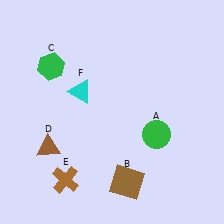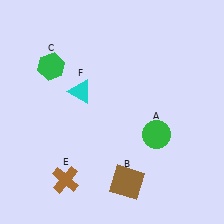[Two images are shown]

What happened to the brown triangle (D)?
The brown triangle (D) was removed in Image 2. It was in the bottom-left area of Image 1.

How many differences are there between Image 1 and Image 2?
There is 1 difference between the two images.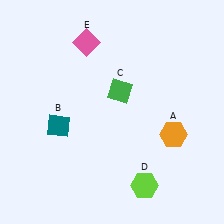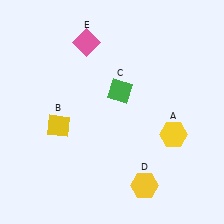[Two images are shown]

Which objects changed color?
A changed from orange to yellow. B changed from teal to yellow. D changed from lime to yellow.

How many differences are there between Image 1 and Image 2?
There are 3 differences between the two images.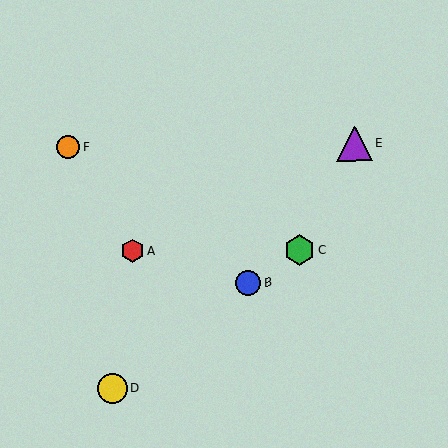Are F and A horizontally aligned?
No, F is at y≈147 and A is at y≈251.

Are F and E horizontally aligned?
Yes, both are at y≈147.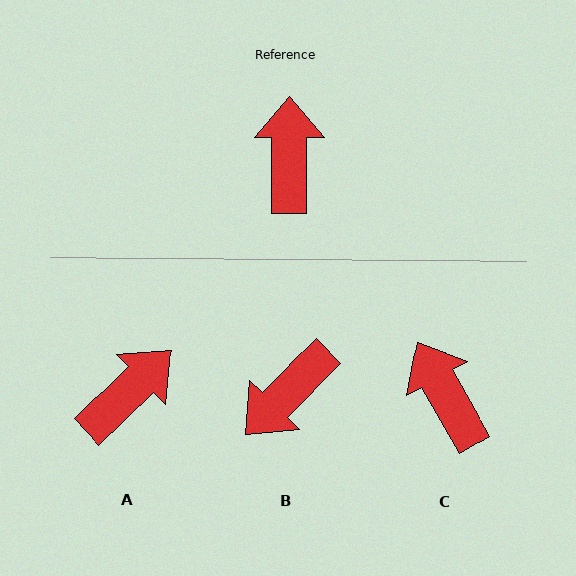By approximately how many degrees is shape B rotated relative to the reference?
Approximately 135 degrees counter-clockwise.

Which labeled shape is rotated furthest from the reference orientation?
B, about 135 degrees away.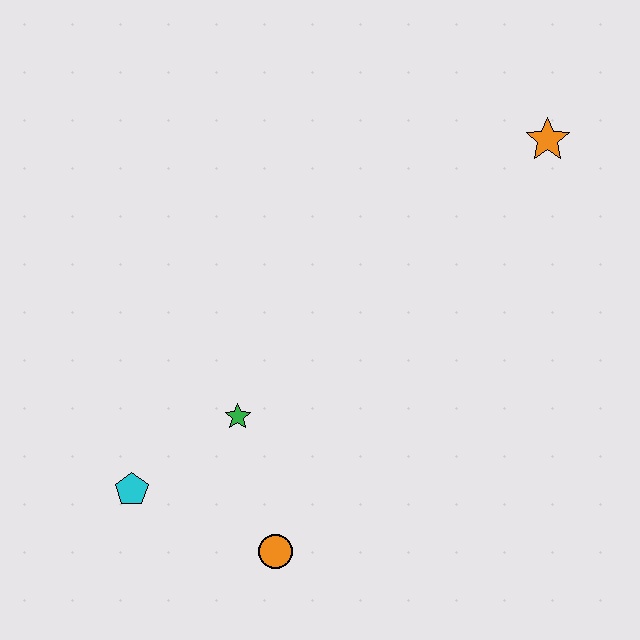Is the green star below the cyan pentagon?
No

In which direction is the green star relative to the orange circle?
The green star is above the orange circle.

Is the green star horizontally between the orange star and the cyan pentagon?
Yes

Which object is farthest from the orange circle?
The orange star is farthest from the orange circle.